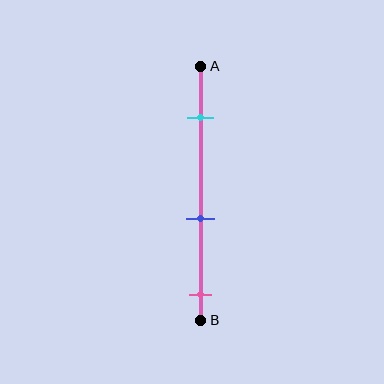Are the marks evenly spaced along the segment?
Yes, the marks are approximately evenly spaced.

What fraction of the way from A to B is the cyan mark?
The cyan mark is approximately 20% (0.2) of the way from A to B.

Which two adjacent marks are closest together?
The blue and pink marks are the closest adjacent pair.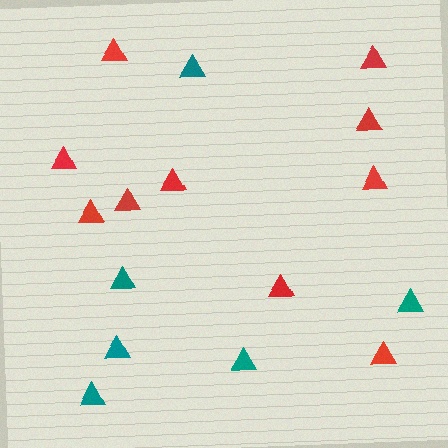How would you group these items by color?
There are 2 groups: one group of teal triangles (6) and one group of red triangles (10).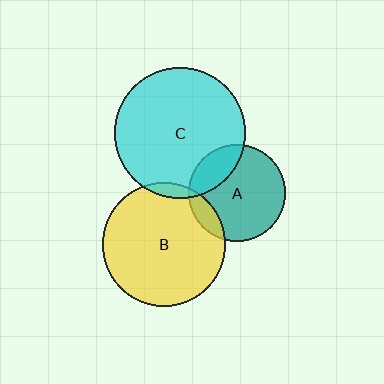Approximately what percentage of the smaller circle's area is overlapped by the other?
Approximately 15%.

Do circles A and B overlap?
Yes.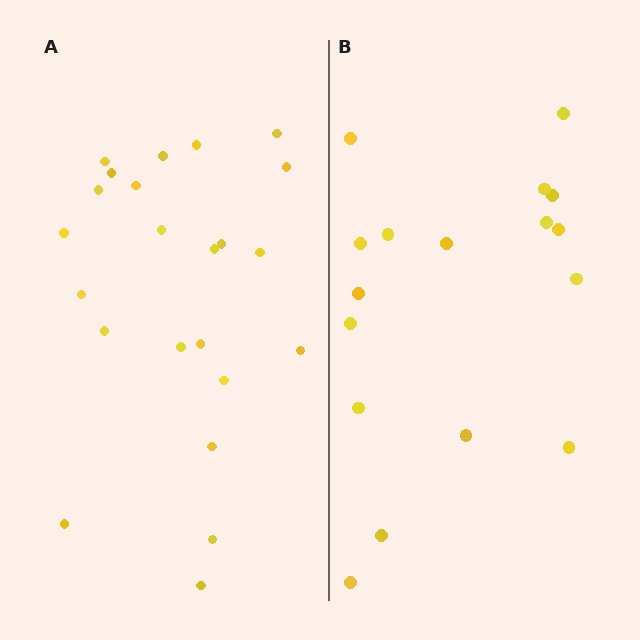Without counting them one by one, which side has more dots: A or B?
Region A (the left region) has more dots.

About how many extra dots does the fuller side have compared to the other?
Region A has about 6 more dots than region B.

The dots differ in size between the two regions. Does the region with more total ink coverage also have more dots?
No. Region B has more total ink coverage because its dots are larger, but region A actually contains more individual dots. Total area can be misleading — the number of items is what matters here.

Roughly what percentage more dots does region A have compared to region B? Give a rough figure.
About 35% more.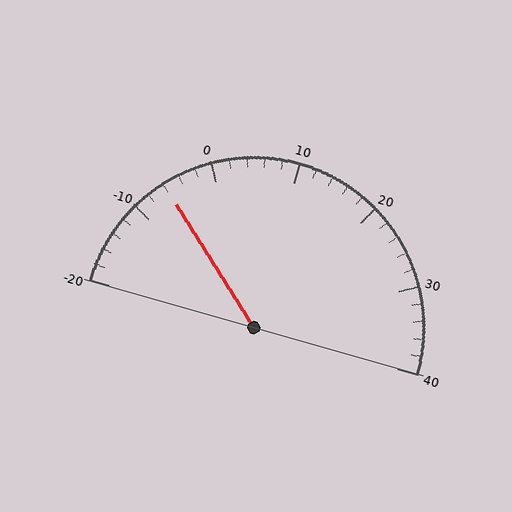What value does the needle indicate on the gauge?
The needle indicates approximately -6.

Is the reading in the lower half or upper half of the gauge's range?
The reading is in the lower half of the range (-20 to 40).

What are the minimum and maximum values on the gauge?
The gauge ranges from -20 to 40.